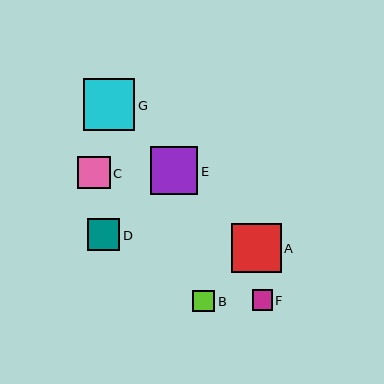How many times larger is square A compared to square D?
Square A is approximately 1.5 times the size of square D.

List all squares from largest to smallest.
From largest to smallest: G, A, E, D, C, B, F.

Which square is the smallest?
Square F is the smallest with a size of approximately 20 pixels.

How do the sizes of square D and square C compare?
Square D and square C are approximately the same size.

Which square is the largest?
Square G is the largest with a size of approximately 52 pixels.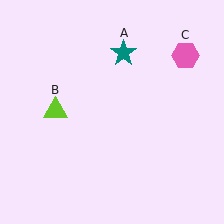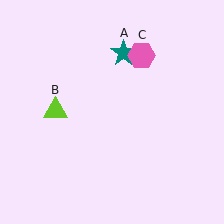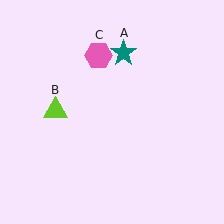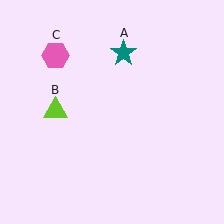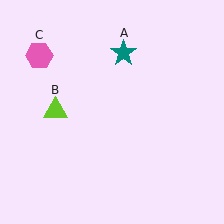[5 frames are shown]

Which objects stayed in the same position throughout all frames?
Teal star (object A) and lime triangle (object B) remained stationary.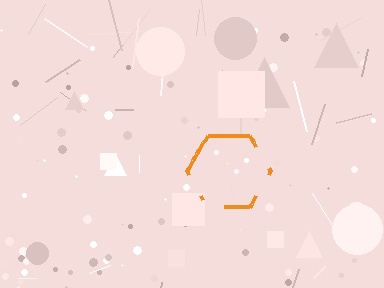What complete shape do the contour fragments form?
The contour fragments form a hexagon.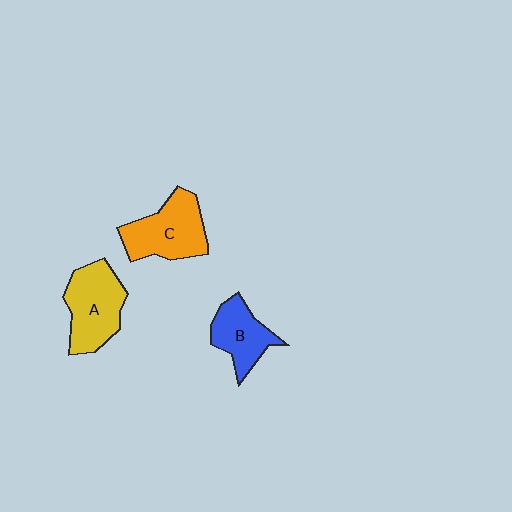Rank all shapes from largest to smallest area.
From largest to smallest: A (yellow), C (orange), B (blue).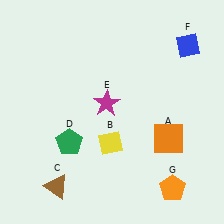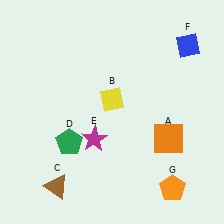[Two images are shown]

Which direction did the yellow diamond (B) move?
The yellow diamond (B) moved up.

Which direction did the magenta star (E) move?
The magenta star (E) moved down.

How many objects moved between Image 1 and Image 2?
2 objects moved between the two images.